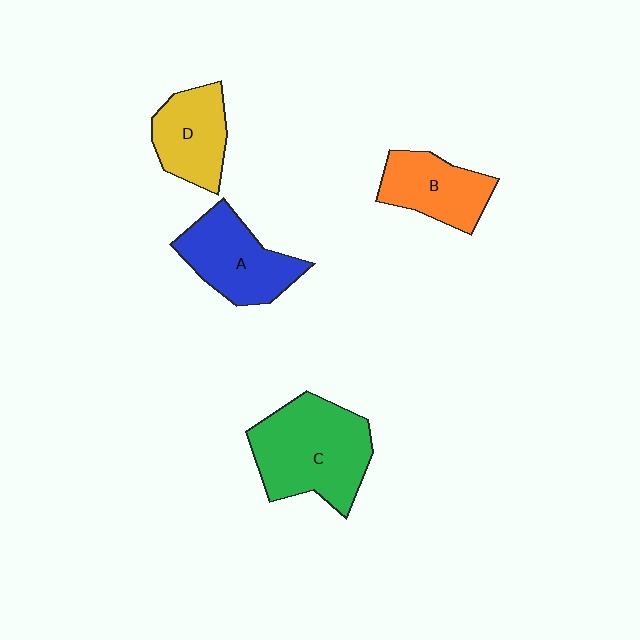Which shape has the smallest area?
Shape D (yellow).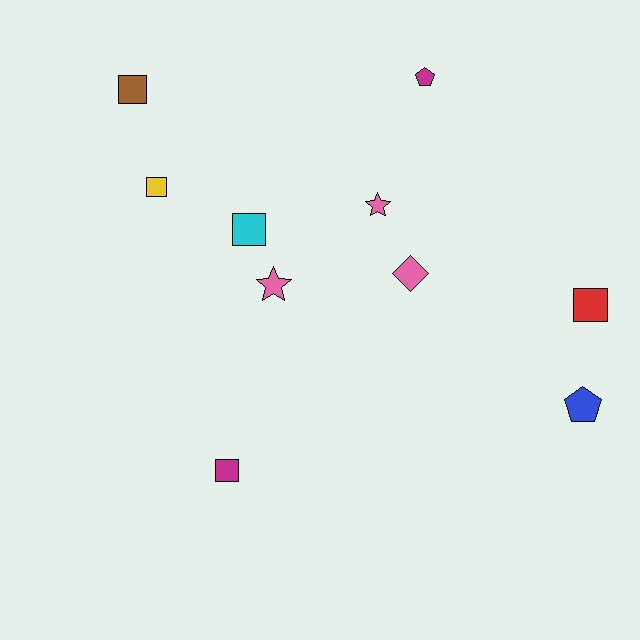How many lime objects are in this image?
There are no lime objects.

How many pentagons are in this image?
There are 2 pentagons.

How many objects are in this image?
There are 10 objects.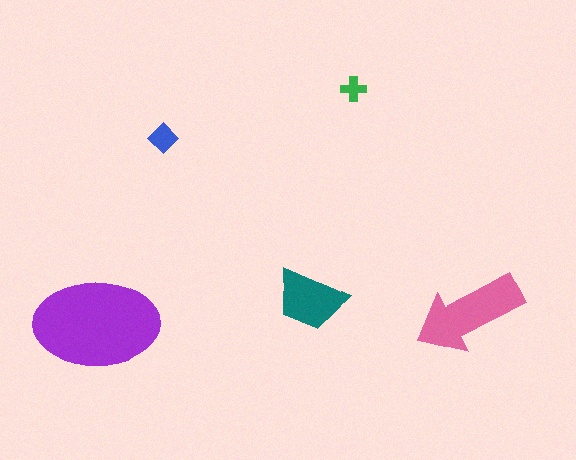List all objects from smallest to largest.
The green cross, the blue diamond, the teal trapezoid, the pink arrow, the purple ellipse.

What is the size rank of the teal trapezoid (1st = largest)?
3rd.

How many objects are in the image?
There are 5 objects in the image.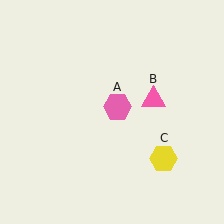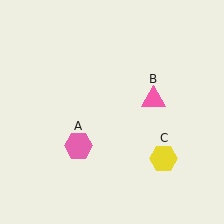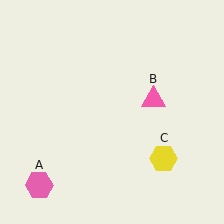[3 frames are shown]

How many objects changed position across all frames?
1 object changed position: pink hexagon (object A).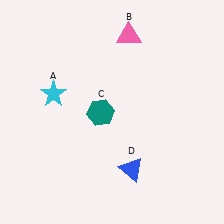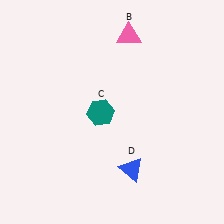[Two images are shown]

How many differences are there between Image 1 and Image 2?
There is 1 difference between the two images.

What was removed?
The cyan star (A) was removed in Image 2.